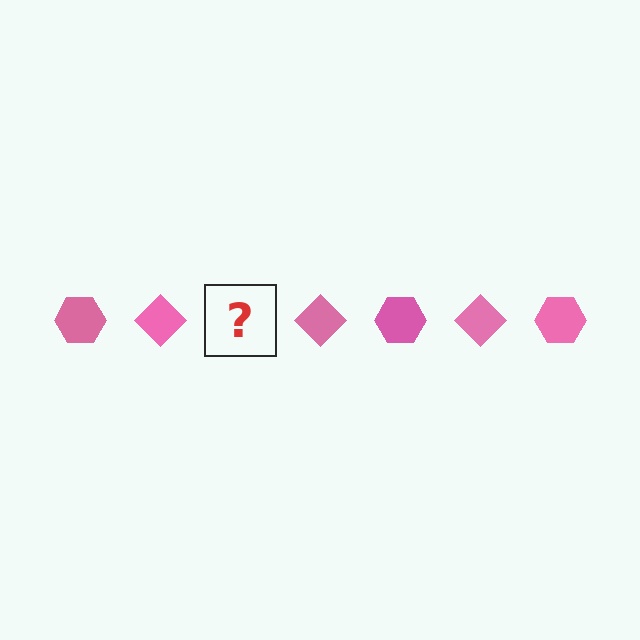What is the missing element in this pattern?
The missing element is a pink hexagon.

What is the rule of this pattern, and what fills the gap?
The rule is that the pattern cycles through hexagon, diamond shapes in pink. The gap should be filled with a pink hexagon.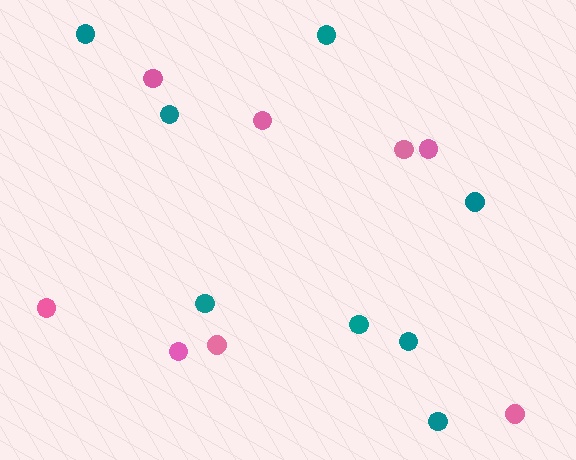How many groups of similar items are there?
There are 2 groups: one group of pink circles (8) and one group of teal circles (8).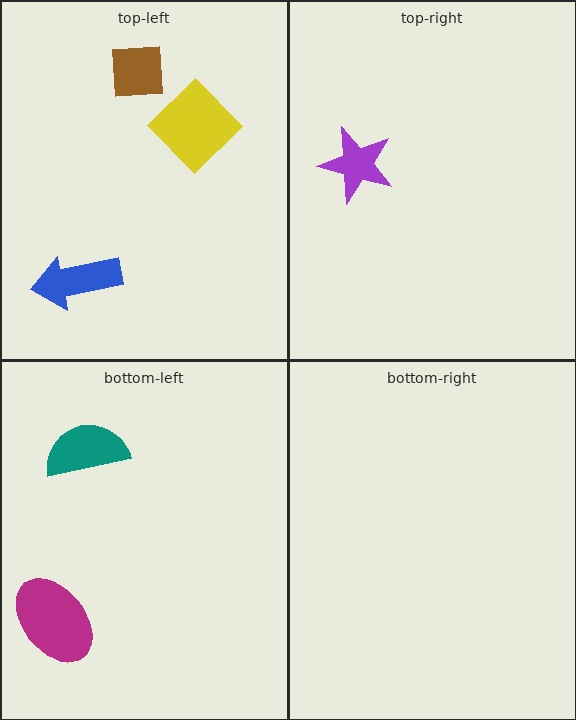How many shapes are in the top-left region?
3.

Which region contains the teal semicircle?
The bottom-left region.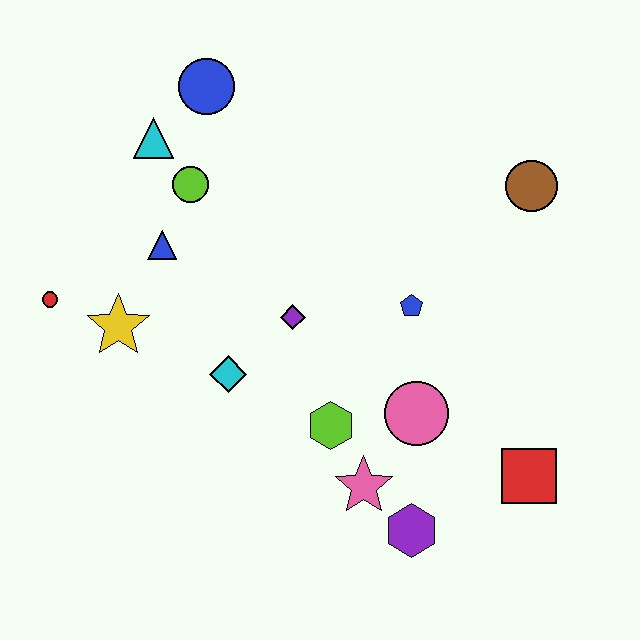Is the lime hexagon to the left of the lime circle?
No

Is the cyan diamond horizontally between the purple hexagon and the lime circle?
Yes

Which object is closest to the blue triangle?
The lime circle is closest to the blue triangle.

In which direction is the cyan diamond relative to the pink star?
The cyan diamond is to the left of the pink star.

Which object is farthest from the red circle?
The red square is farthest from the red circle.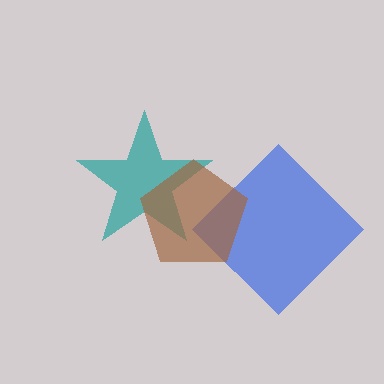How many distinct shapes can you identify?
There are 3 distinct shapes: a teal star, a blue diamond, a brown pentagon.